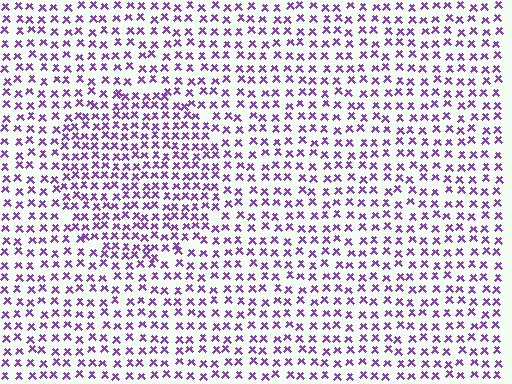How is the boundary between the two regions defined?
The boundary is defined by a change in element density (approximately 1.5x ratio). All elements are the same color, size, and shape.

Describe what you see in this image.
The image contains small purple elements arranged at two different densities. A circle-shaped region is visible where the elements are more densely packed than the surrounding area.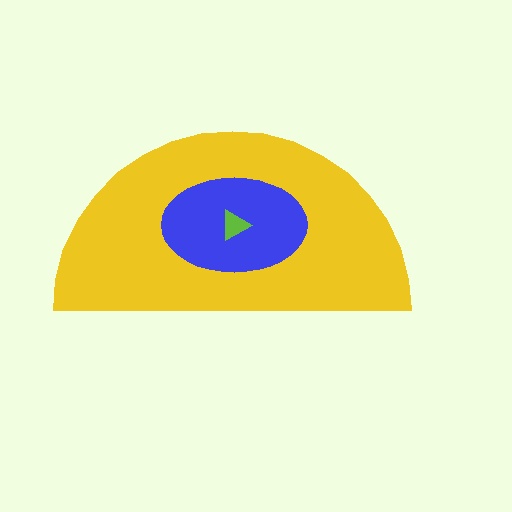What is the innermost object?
The lime triangle.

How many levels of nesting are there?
3.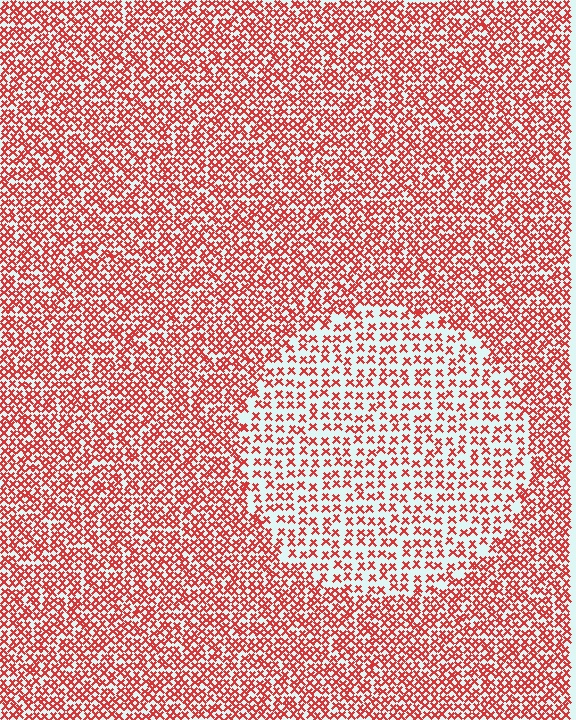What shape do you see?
I see a circle.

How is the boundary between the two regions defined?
The boundary is defined by a change in element density (approximately 1.9x ratio). All elements are the same color, size, and shape.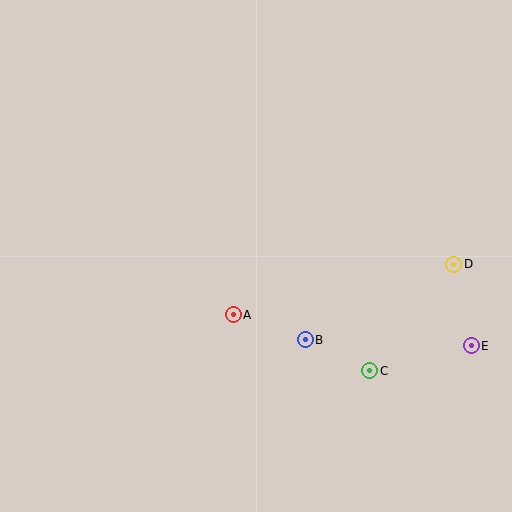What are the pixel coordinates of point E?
Point E is at (471, 346).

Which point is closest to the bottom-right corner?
Point E is closest to the bottom-right corner.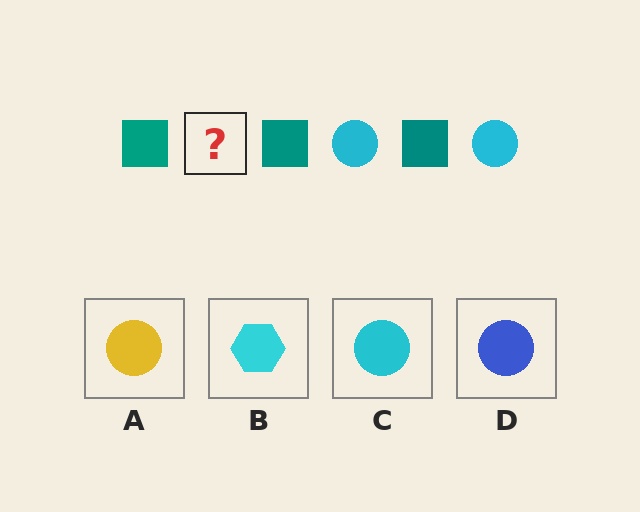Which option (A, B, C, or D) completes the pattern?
C.